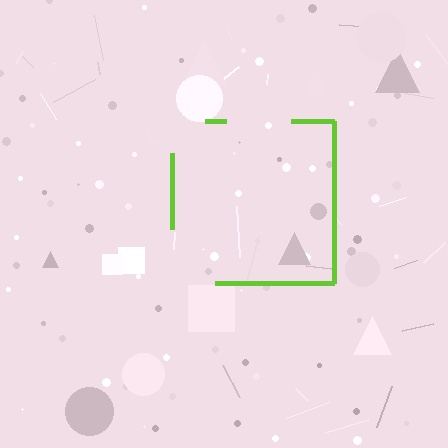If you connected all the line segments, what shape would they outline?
They would outline a square.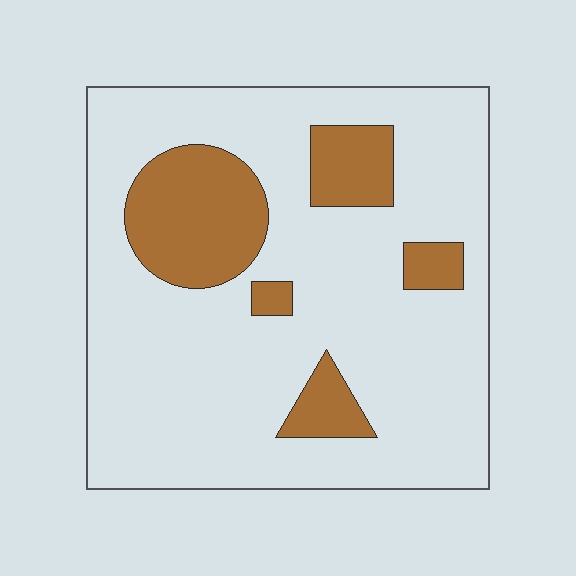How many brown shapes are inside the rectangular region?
5.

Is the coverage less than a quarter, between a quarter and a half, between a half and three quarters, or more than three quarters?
Less than a quarter.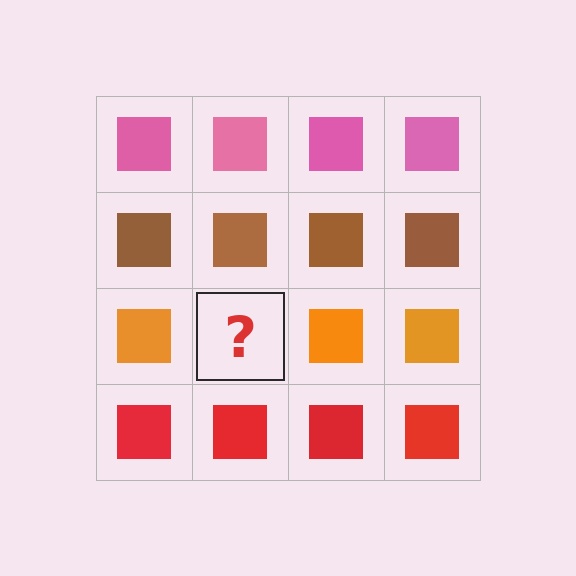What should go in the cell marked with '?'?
The missing cell should contain an orange square.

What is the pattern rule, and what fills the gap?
The rule is that each row has a consistent color. The gap should be filled with an orange square.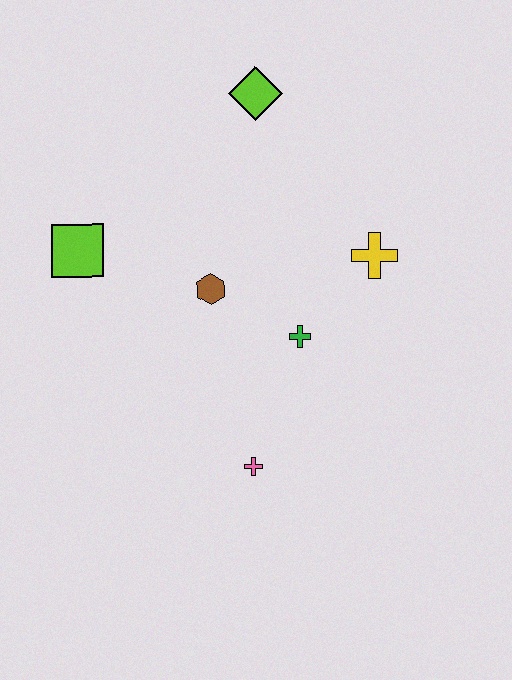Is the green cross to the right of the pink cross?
Yes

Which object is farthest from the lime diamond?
The pink cross is farthest from the lime diamond.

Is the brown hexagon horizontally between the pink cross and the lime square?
Yes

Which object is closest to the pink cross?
The green cross is closest to the pink cross.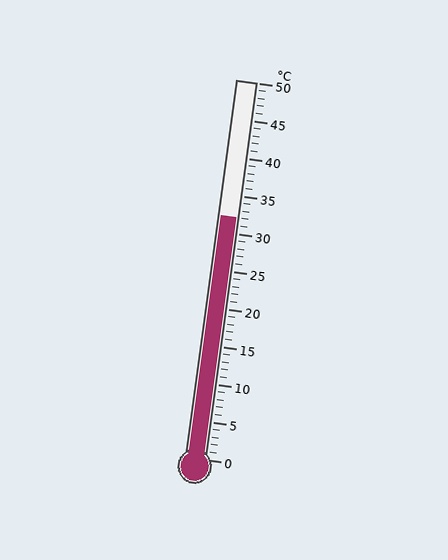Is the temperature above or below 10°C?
The temperature is above 10°C.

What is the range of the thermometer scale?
The thermometer scale ranges from 0°C to 50°C.